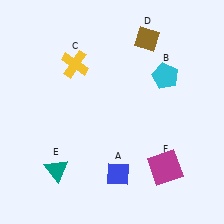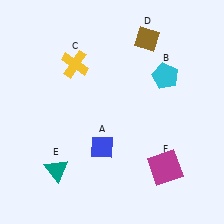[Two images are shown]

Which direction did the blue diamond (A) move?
The blue diamond (A) moved up.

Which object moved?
The blue diamond (A) moved up.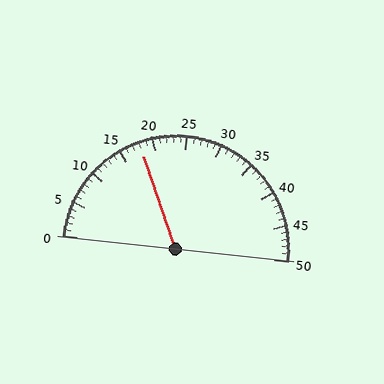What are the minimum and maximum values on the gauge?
The gauge ranges from 0 to 50.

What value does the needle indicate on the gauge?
The needle indicates approximately 18.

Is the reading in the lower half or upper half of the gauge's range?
The reading is in the lower half of the range (0 to 50).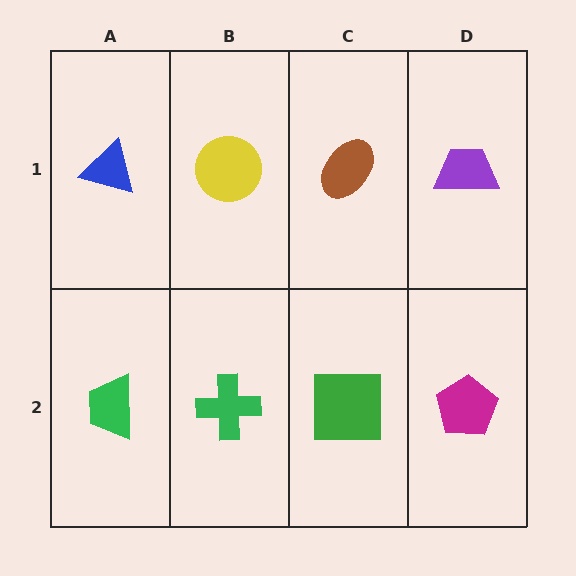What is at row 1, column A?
A blue triangle.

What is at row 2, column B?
A green cross.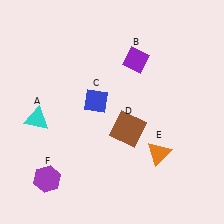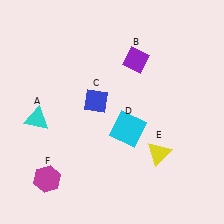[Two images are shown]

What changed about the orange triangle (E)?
In Image 1, E is orange. In Image 2, it changed to yellow.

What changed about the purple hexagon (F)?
In Image 1, F is purple. In Image 2, it changed to magenta.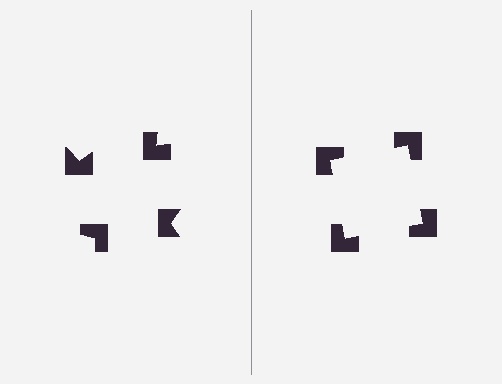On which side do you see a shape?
An illusory square appears on the right side. On the left side the wedge cuts are rotated, so no coherent shape forms.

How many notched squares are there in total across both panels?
8 — 4 on each side.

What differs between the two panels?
The notched squares are positioned identically on both sides; only the wedge orientations differ. On the right they align to a square; on the left they are misaligned.